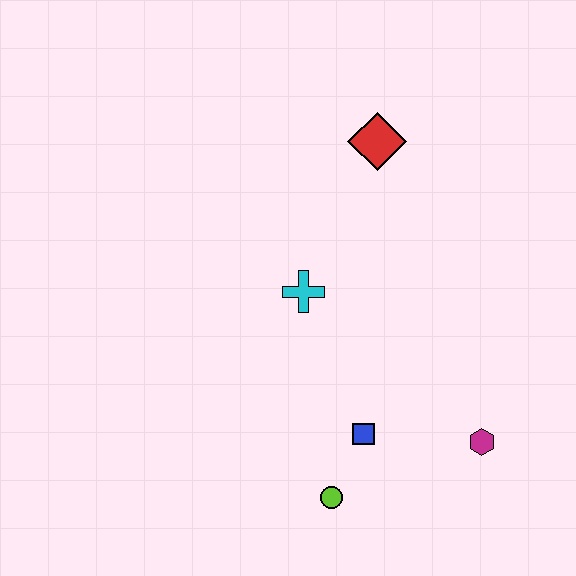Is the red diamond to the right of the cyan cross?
Yes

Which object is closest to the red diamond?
The cyan cross is closest to the red diamond.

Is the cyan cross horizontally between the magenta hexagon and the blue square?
No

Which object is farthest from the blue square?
The red diamond is farthest from the blue square.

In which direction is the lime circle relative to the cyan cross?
The lime circle is below the cyan cross.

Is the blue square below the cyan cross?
Yes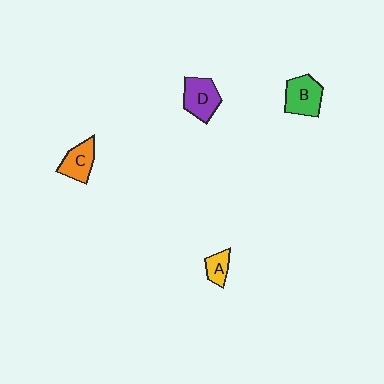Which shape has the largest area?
Shape B (green).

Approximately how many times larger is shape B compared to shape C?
Approximately 1.2 times.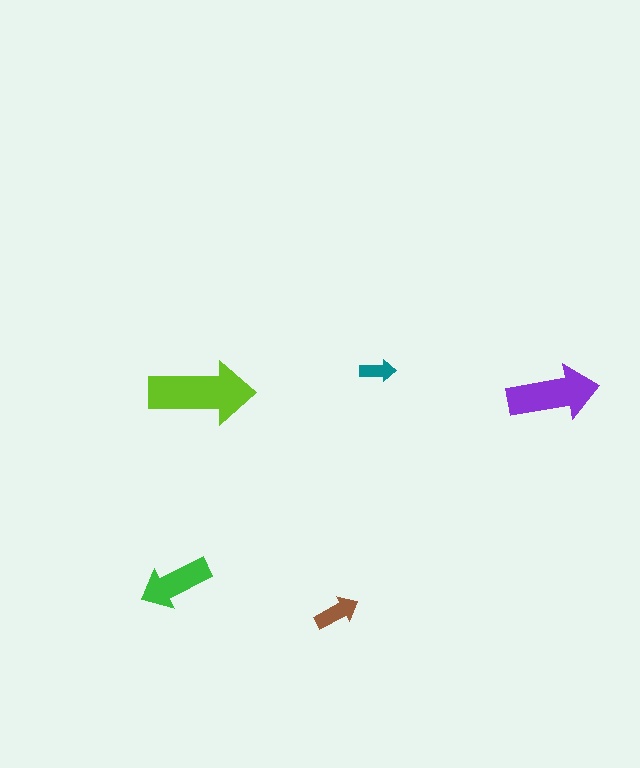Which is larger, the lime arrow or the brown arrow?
The lime one.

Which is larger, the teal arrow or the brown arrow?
The brown one.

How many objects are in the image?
There are 5 objects in the image.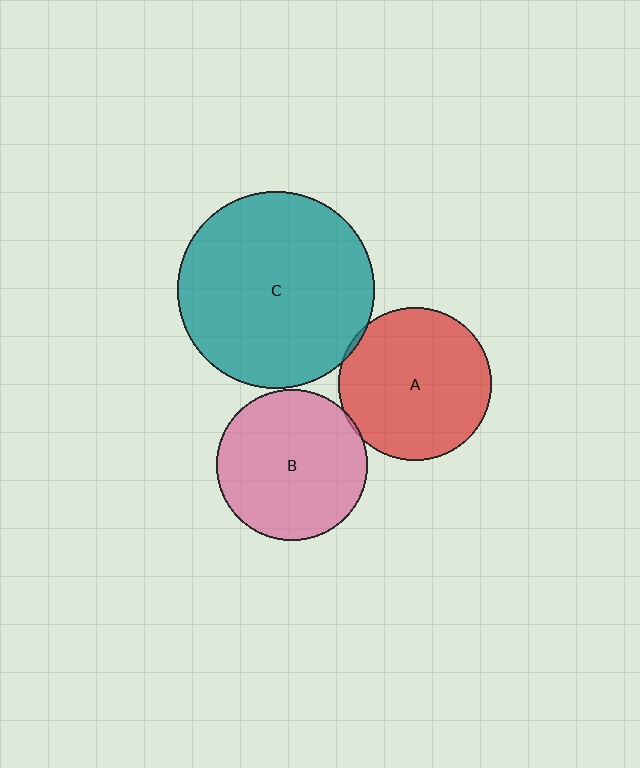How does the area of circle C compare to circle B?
Approximately 1.7 times.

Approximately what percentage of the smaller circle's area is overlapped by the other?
Approximately 5%.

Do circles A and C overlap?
Yes.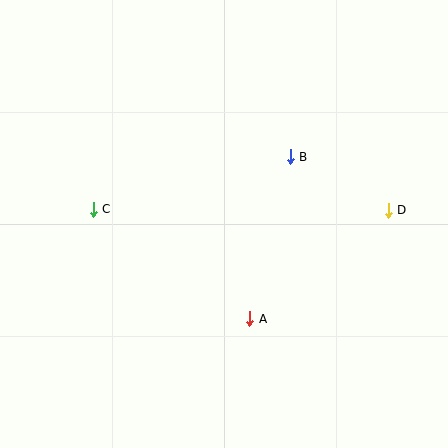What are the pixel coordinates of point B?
Point B is at (290, 157).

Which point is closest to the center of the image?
Point B at (290, 157) is closest to the center.